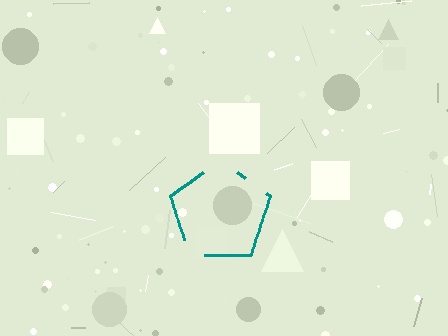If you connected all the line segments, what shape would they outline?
They would outline a pentagon.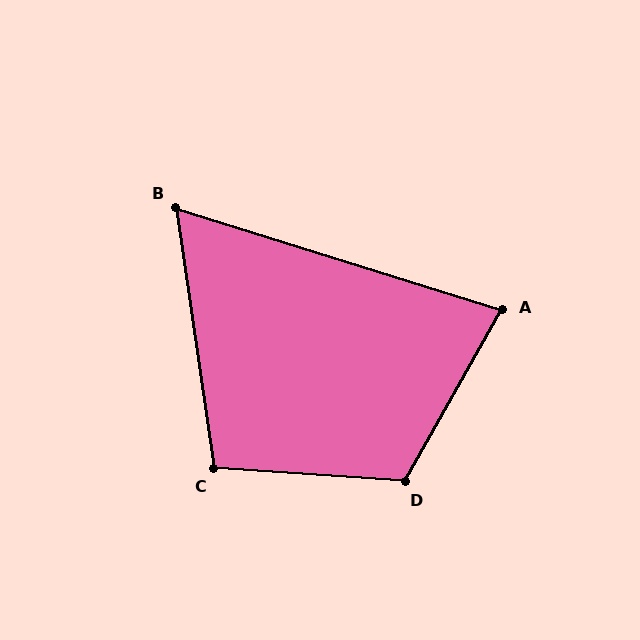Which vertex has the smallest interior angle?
B, at approximately 64 degrees.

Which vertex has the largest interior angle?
D, at approximately 116 degrees.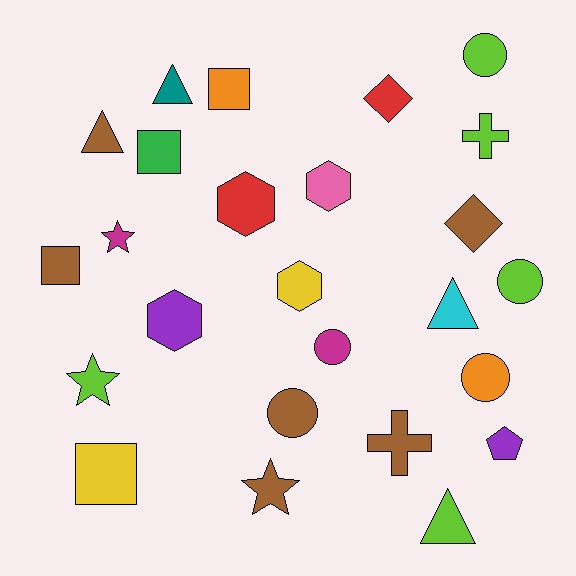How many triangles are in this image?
There are 4 triangles.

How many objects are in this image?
There are 25 objects.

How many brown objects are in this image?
There are 6 brown objects.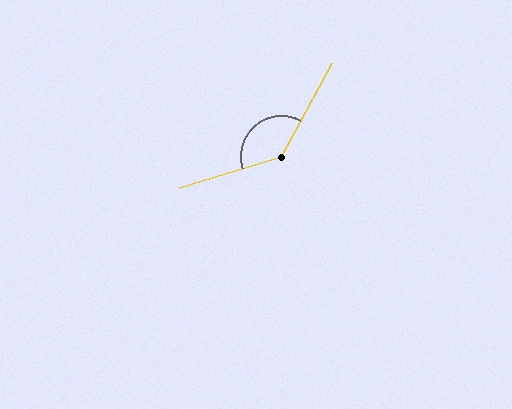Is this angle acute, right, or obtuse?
It is obtuse.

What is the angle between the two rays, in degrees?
Approximately 136 degrees.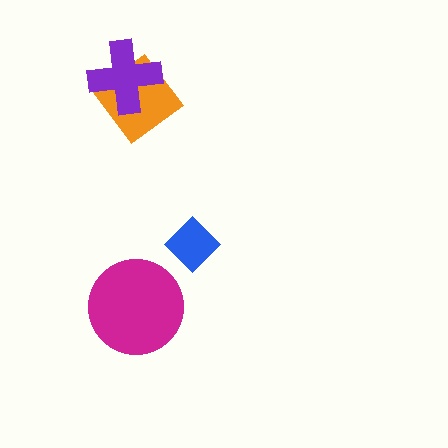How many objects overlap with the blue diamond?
0 objects overlap with the blue diamond.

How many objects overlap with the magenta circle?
0 objects overlap with the magenta circle.